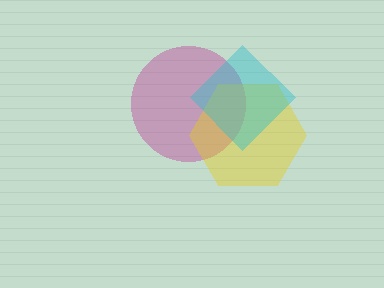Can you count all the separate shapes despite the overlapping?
Yes, there are 3 separate shapes.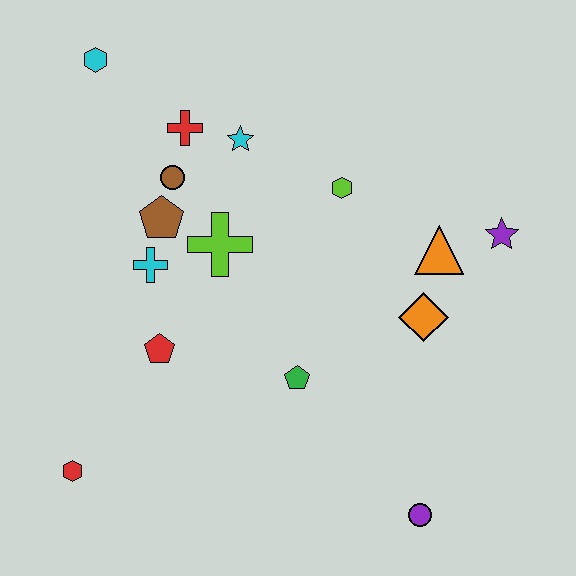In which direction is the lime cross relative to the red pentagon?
The lime cross is above the red pentagon.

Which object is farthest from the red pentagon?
The purple star is farthest from the red pentagon.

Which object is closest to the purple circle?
The green pentagon is closest to the purple circle.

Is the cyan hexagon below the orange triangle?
No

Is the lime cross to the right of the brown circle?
Yes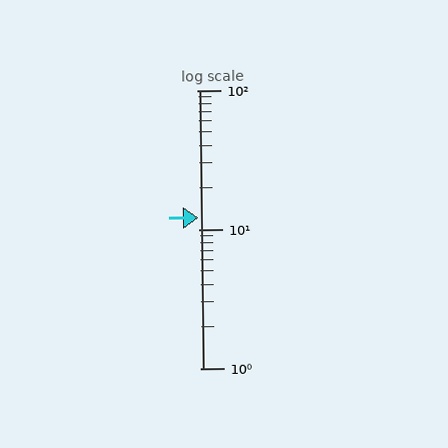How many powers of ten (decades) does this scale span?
The scale spans 2 decades, from 1 to 100.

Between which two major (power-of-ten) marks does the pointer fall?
The pointer is between 10 and 100.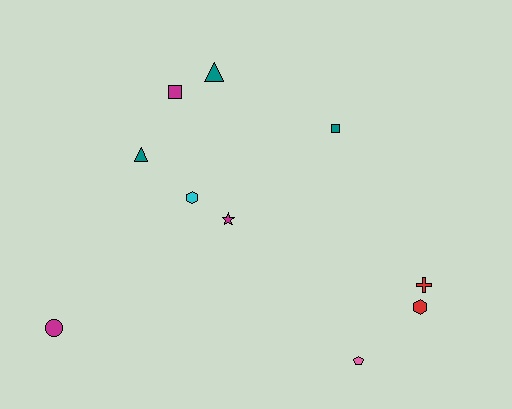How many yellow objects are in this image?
There are no yellow objects.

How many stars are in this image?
There is 1 star.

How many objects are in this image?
There are 10 objects.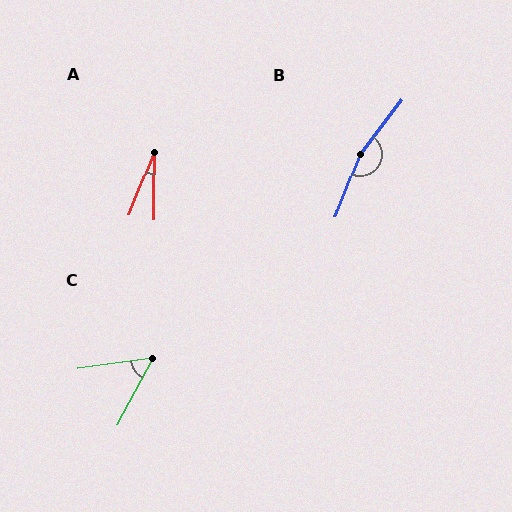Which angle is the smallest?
A, at approximately 22 degrees.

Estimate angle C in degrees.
Approximately 54 degrees.